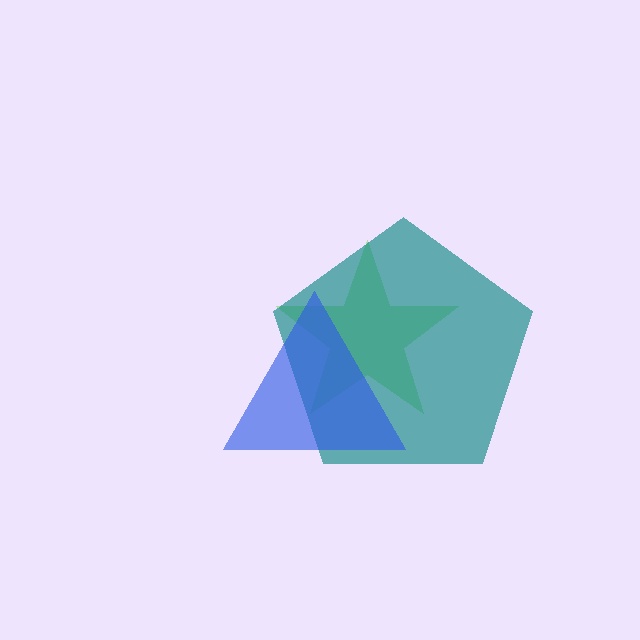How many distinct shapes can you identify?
There are 3 distinct shapes: a lime star, a teal pentagon, a blue triangle.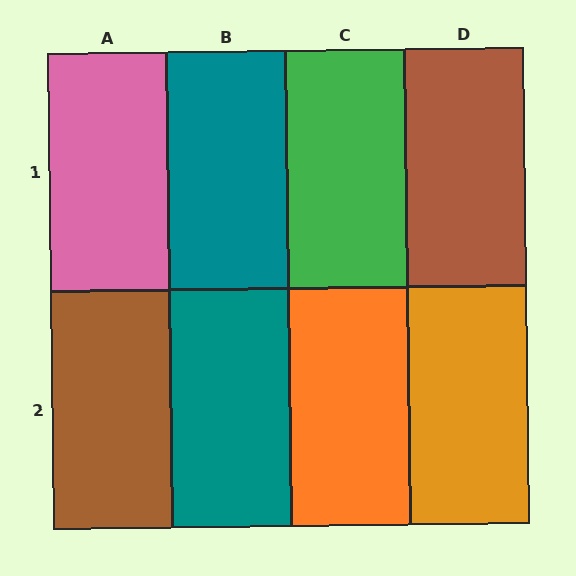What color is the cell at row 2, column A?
Brown.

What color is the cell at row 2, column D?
Orange.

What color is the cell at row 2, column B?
Teal.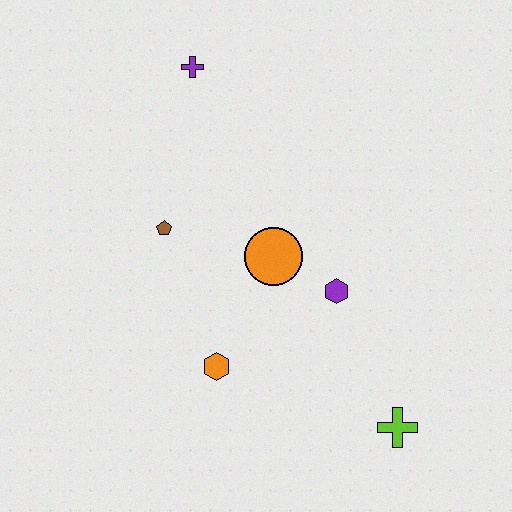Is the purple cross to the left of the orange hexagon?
Yes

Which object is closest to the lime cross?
The purple hexagon is closest to the lime cross.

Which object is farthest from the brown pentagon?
The lime cross is farthest from the brown pentagon.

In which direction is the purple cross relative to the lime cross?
The purple cross is above the lime cross.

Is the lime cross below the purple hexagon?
Yes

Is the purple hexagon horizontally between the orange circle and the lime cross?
Yes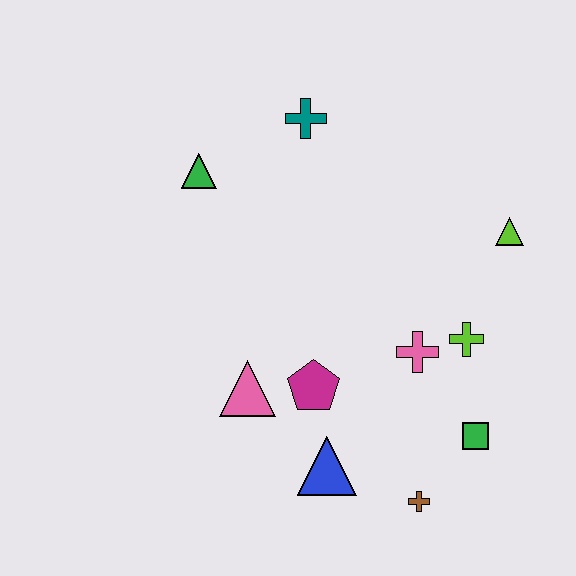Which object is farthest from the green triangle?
The brown cross is farthest from the green triangle.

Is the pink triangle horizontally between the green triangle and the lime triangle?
Yes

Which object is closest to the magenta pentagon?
The pink triangle is closest to the magenta pentagon.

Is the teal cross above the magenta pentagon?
Yes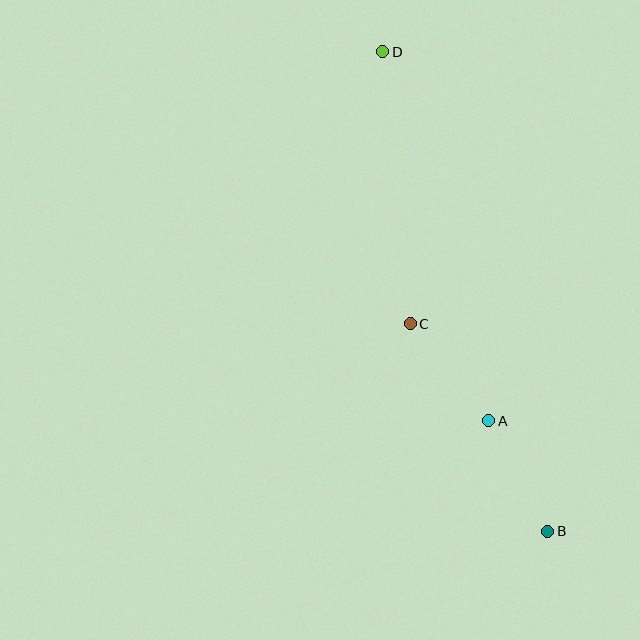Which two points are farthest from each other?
Points B and D are farthest from each other.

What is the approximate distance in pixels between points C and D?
The distance between C and D is approximately 273 pixels.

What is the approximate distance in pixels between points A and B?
The distance between A and B is approximately 125 pixels.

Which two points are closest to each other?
Points A and C are closest to each other.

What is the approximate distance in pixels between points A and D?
The distance between A and D is approximately 384 pixels.